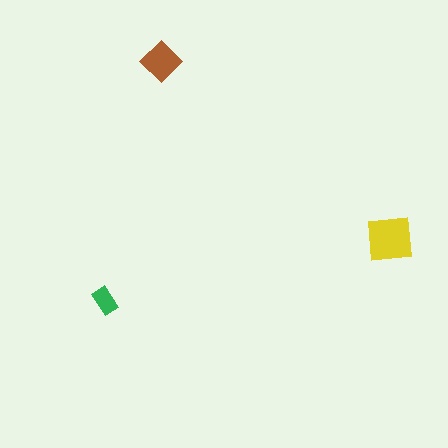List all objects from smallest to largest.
The green rectangle, the brown diamond, the yellow square.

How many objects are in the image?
There are 3 objects in the image.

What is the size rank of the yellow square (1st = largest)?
1st.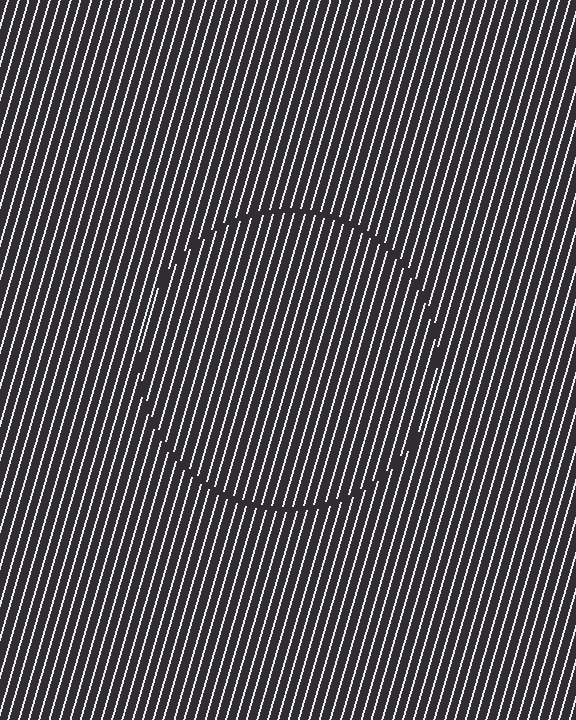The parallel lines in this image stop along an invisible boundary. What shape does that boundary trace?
An illusory circle. The interior of the shape contains the same grating, shifted by half a period — the contour is defined by the phase discontinuity where line-ends from the inner and outer gratings abut.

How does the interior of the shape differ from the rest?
The interior of the shape contains the same grating, shifted by half a period — the contour is defined by the phase discontinuity where line-ends from the inner and outer gratings abut.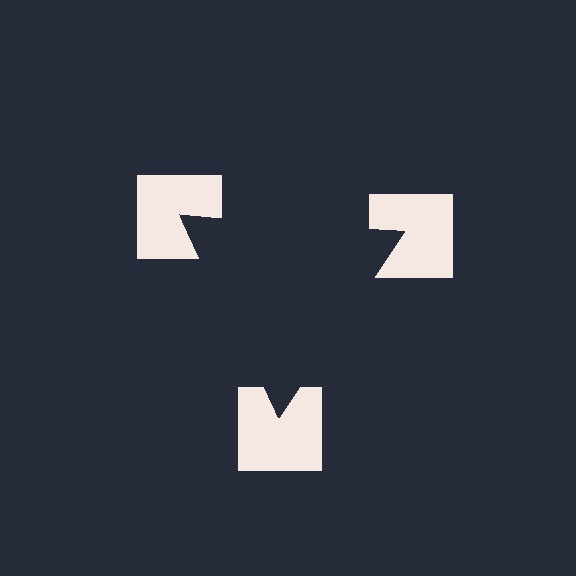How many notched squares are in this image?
There are 3 — one at each vertex of the illusory triangle.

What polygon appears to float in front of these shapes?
An illusory triangle — its edges are inferred from the aligned wedge cuts in the notched squares, not physically drawn.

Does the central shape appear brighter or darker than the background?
It typically appears slightly darker than the background, even though no actual brightness change is drawn.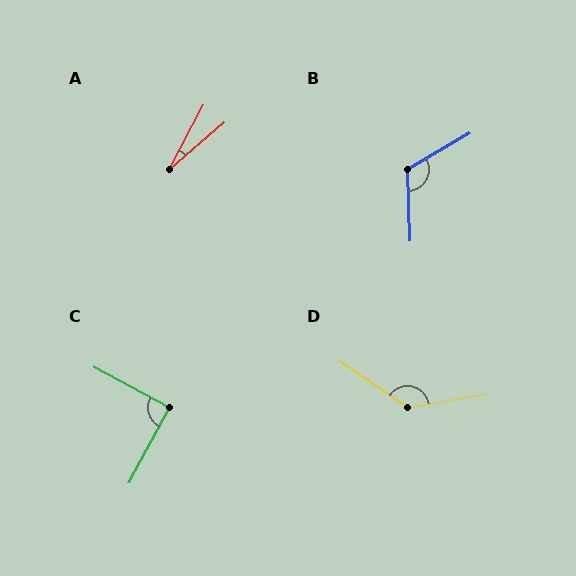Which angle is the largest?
D, at approximately 136 degrees.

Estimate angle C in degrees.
Approximately 90 degrees.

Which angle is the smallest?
A, at approximately 21 degrees.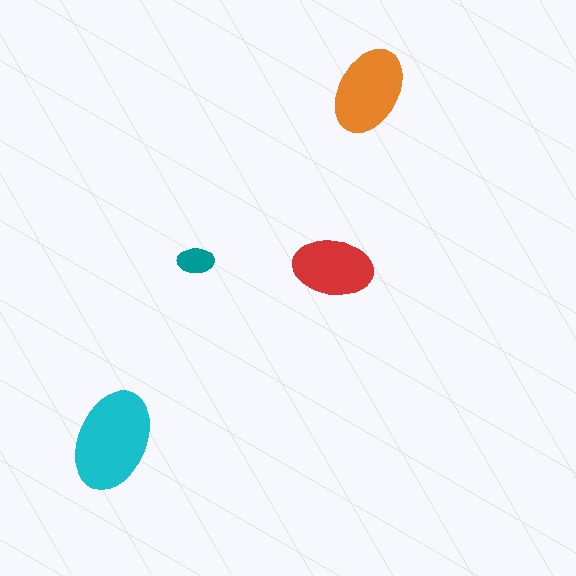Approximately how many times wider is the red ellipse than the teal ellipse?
About 2 times wider.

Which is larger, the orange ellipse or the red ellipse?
The orange one.